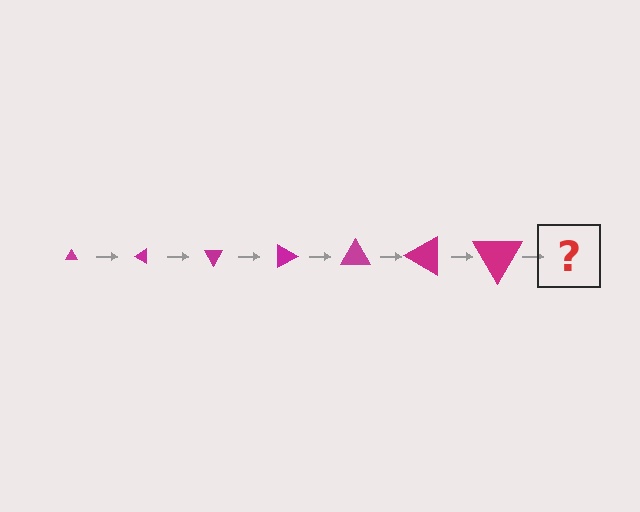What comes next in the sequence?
The next element should be a triangle, larger than the previous one and rotated 210 degrees from the start.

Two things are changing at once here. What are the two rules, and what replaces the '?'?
The two rules are that the triangle grows larger each step and it rotates 30 degrees each step. The '?' should be a triangle, larger than the previous one and rotated 210 degrees from the start.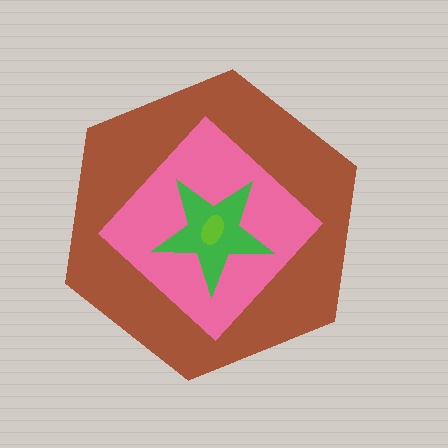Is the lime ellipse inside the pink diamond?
Yes.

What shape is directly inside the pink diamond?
The green star.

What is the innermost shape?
The lime ellipse.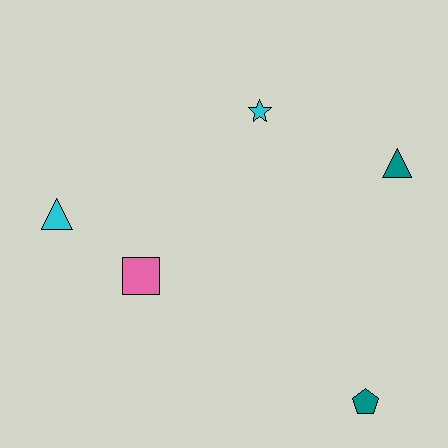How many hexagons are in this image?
There are no hexagons.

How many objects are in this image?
There are 5 objects.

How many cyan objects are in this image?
There are 2 cyan objects.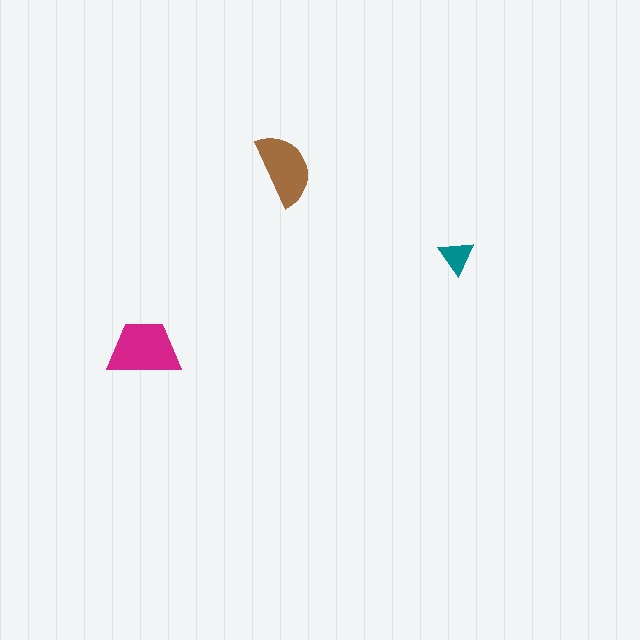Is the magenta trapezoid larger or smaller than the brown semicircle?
Larger.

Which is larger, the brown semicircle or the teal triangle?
The brown semicircle.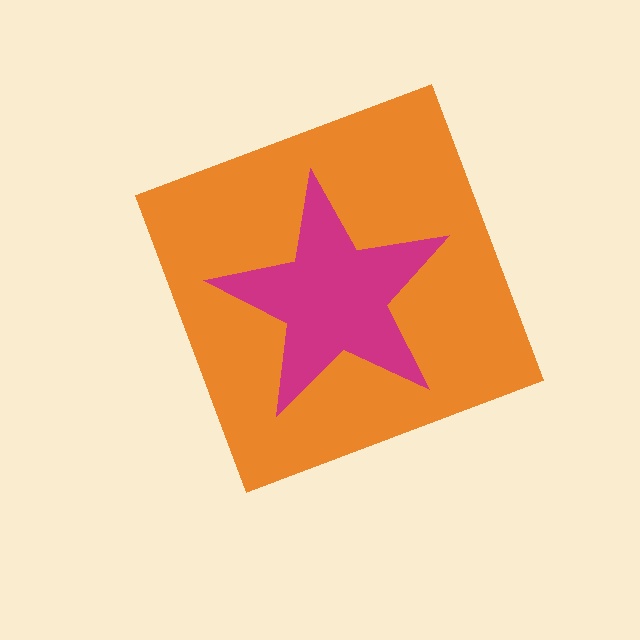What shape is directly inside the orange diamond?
The magenta star.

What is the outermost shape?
The orange diamond.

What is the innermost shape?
The magenta star.